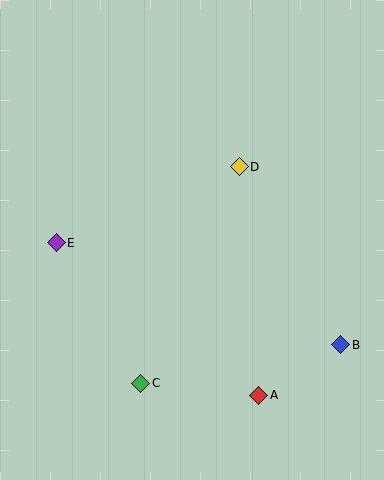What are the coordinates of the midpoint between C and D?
The midpoint between C and D is at (190, 275).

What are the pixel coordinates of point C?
Point C is at (141, 383).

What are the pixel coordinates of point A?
Point A is at (259, 395).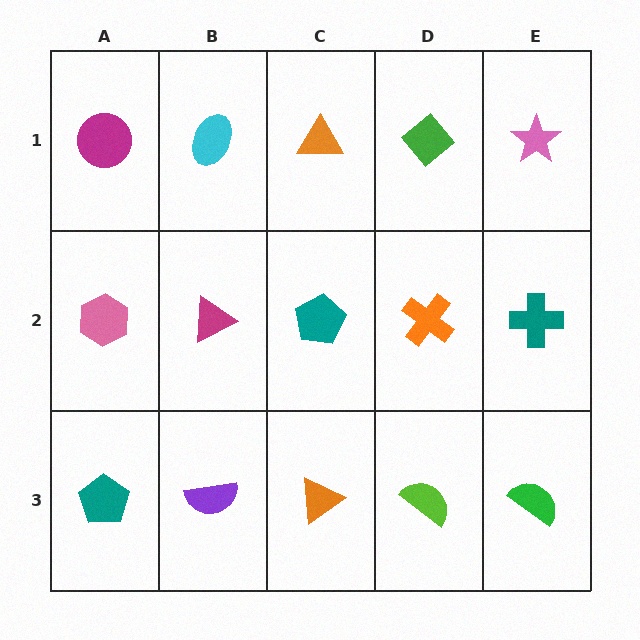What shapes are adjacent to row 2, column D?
A green diamond (row 1, column D), a lime semicircle (row 3, column D), a teal pentagon (row 2, column C), a teal cross (row 2, column E).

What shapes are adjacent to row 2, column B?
A cyan ellipse (row 1, column B), a purple semicircle (row 3, column B), a pink hexagon (row 2, column A), a teal pentagon (row 2, column C).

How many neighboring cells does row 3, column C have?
3.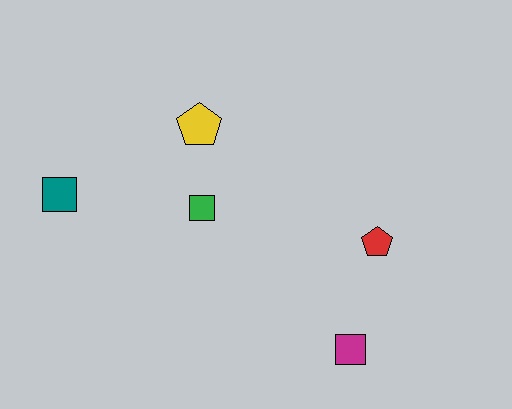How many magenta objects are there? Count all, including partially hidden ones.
There is 1 magenta object.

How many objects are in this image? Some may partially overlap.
There are 5 objects.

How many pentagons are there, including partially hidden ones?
There are 2 pentagons.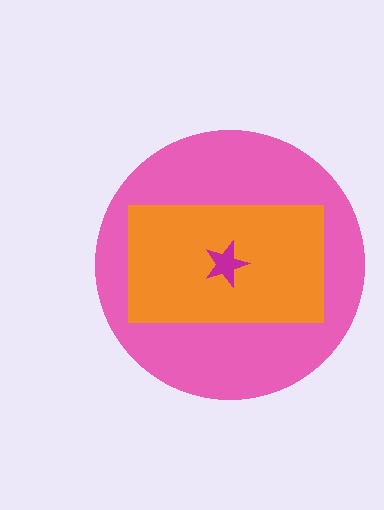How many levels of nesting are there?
3.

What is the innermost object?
The magenta star.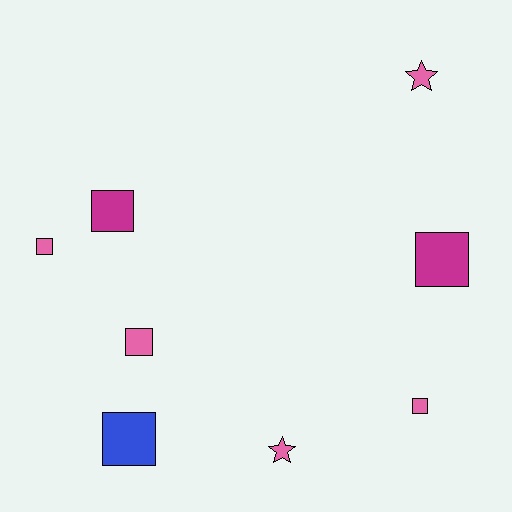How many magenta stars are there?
There are no magenta stars.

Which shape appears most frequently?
Square, with 6 objects.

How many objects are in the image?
There are 8 objects.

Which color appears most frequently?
Pink, with 5 objects.